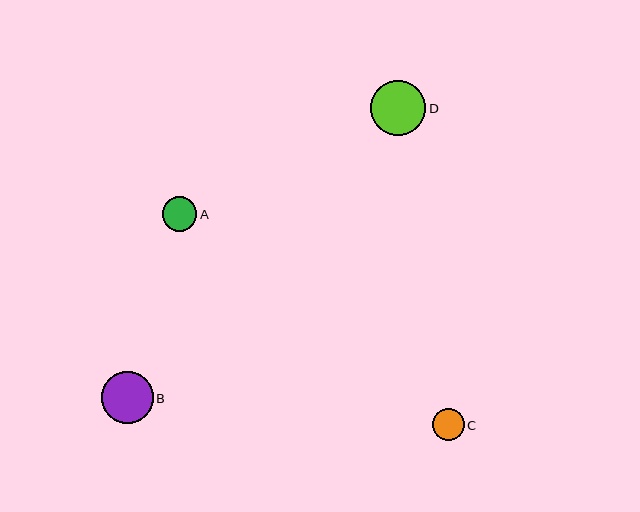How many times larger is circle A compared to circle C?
Circle A is approximately 1.1 times the size of circle C.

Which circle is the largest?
Circle D is the largest with a size of approximately 55 pixels.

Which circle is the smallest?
Circle C is the smallest with a size of approximately 32 pixels.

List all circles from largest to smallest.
From largest to smallest: D, B, A, C.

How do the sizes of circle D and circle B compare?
Circle D and circle B are approximately the same size.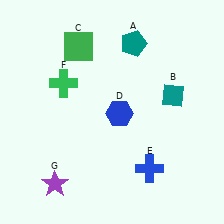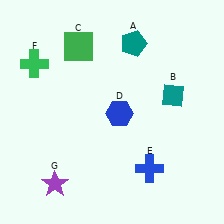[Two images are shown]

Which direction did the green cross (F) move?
The green cross (F) moved left.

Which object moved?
The green cross (F) moved left.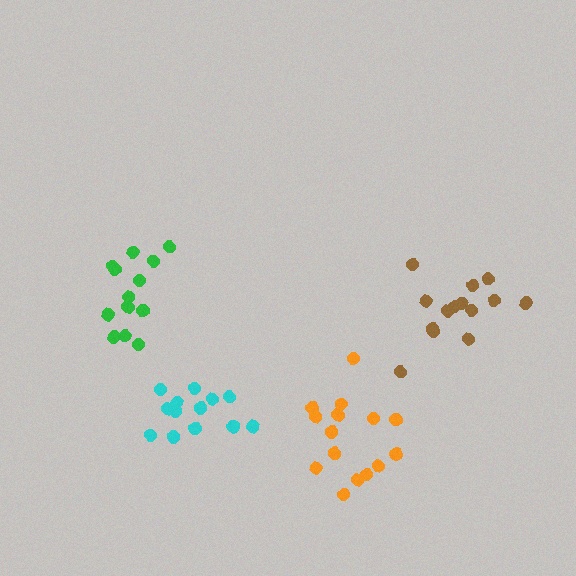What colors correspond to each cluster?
The clusters are colored: orange, cyan, green, brown.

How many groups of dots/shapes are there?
There are 4 groups.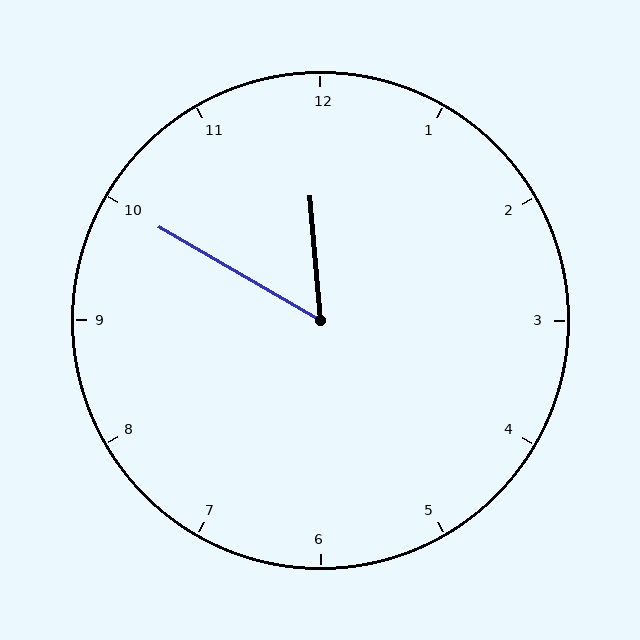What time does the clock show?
11:50.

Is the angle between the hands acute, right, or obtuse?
It is acute.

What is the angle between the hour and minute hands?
Approximately 55 degrees.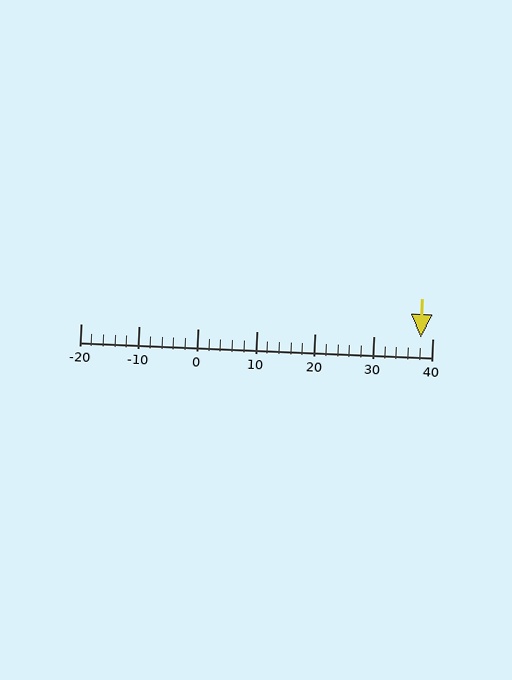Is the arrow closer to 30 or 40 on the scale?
The arrow is closer to 40.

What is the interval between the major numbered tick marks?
The major tick marks are spaced 10 units apart.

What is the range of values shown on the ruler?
The ruler shows values from -20 to 40.